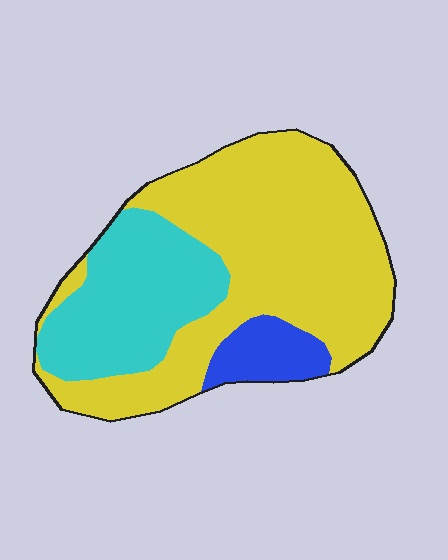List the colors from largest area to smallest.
From largest to smallest: yellow, cyan, blue.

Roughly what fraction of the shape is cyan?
Cyan covers 29% of the shape.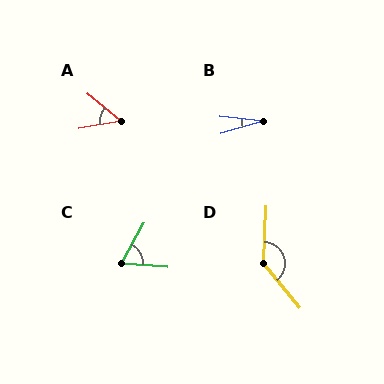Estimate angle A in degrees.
Approximately 50 degrees.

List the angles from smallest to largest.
B (22°), A (50°), C (66°), D (138°).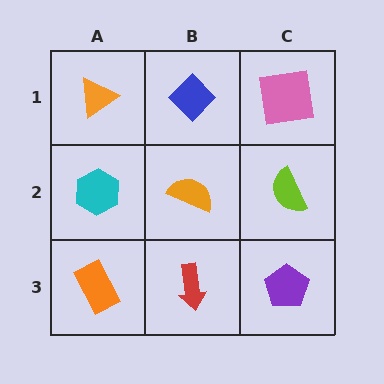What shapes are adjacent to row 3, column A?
A cyan hexagon (row 2, column A), a red arrow (row 3, column B).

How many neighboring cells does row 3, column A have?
2.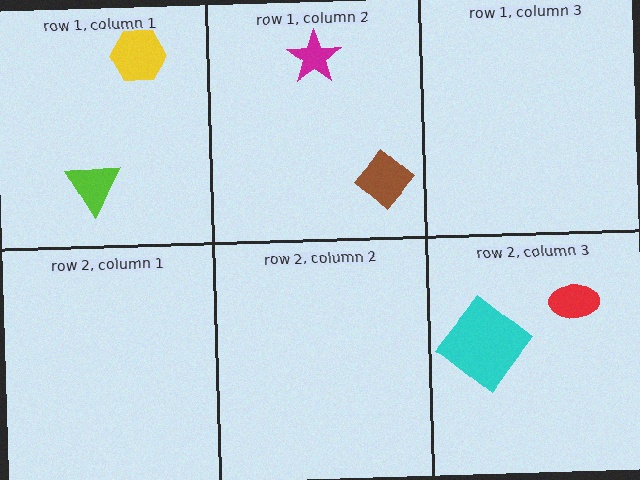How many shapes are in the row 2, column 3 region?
2.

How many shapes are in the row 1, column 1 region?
2.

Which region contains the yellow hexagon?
The row 1, column 1 region.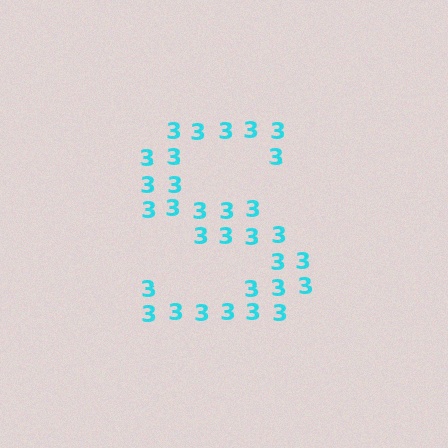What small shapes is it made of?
It is made of small digit 3's.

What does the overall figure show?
The overall figure shows the letter S.